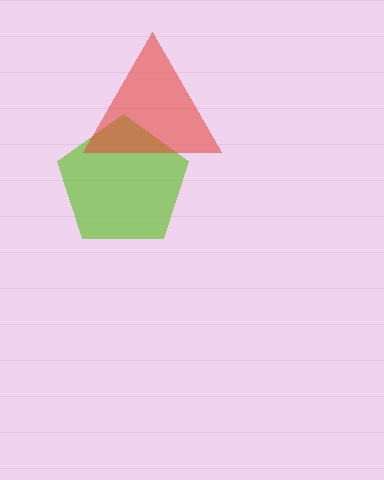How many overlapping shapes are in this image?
There are 2 overlapping shapes in the image.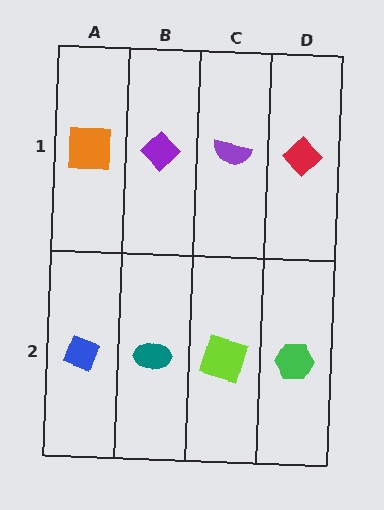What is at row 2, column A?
A blue diamond.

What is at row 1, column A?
An orange square.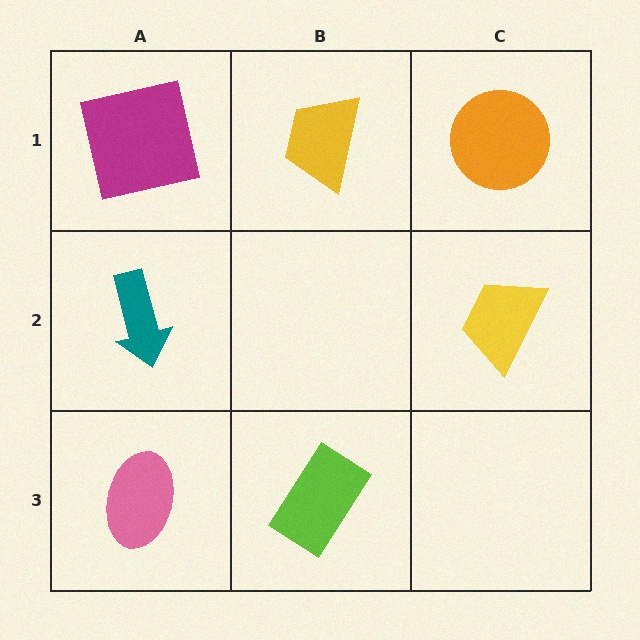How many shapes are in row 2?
2 shapes.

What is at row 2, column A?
A teal arrow.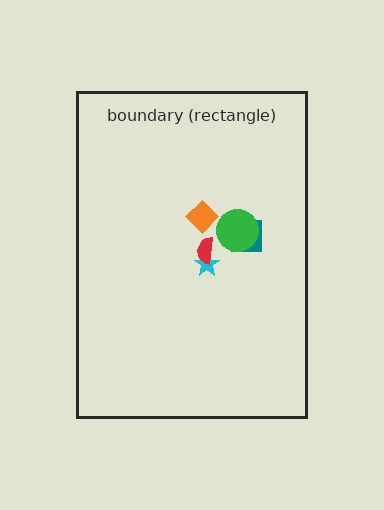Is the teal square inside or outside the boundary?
Inside.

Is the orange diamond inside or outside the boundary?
Inside.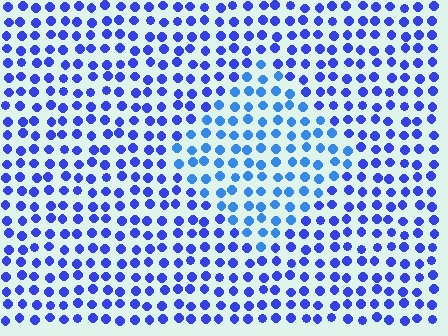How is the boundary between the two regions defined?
The boundary is defined purely by a slight shift in hue (about 25 degrees). Spacing, size, and orientation are identical on both sides.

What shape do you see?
I see a diamond.